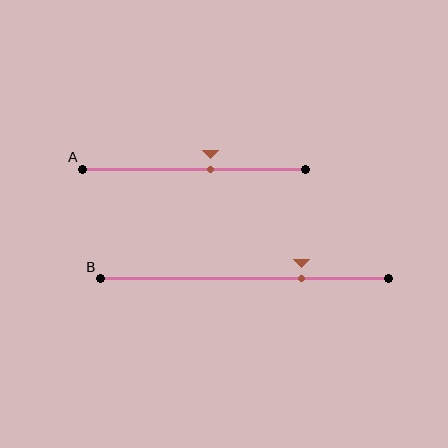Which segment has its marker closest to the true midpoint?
Segment A has its marker closest to the true midpoint.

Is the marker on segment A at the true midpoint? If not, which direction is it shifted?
No, the marker on segment A is shifted to the right by about 7% of the segment length.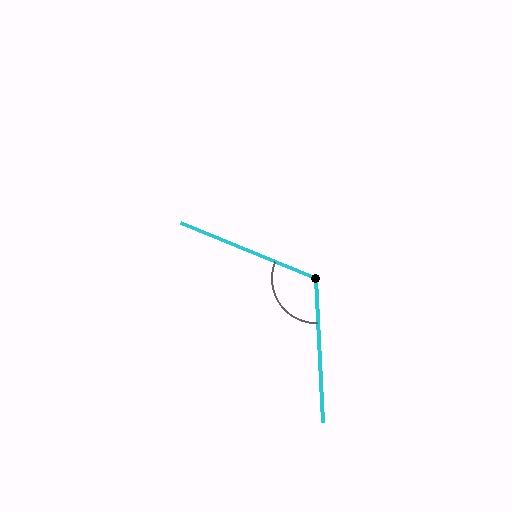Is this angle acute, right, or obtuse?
It is obtuse.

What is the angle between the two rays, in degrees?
Approximately 115 degrees.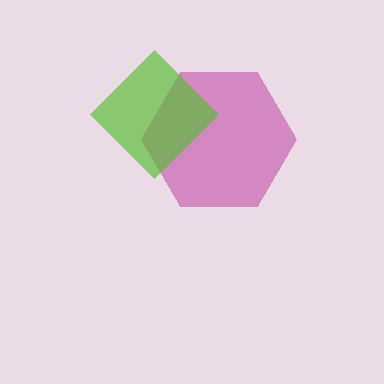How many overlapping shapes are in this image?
There are 2 overlapping shapes in the image.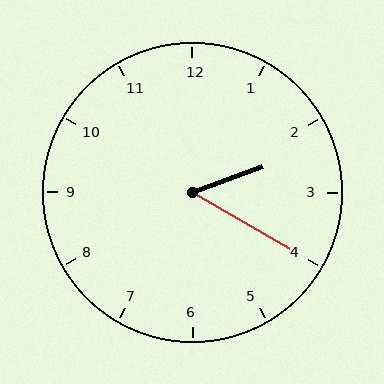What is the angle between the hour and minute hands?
Approximately 50 degrees.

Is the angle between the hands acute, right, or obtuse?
It is acute.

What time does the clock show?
2:20.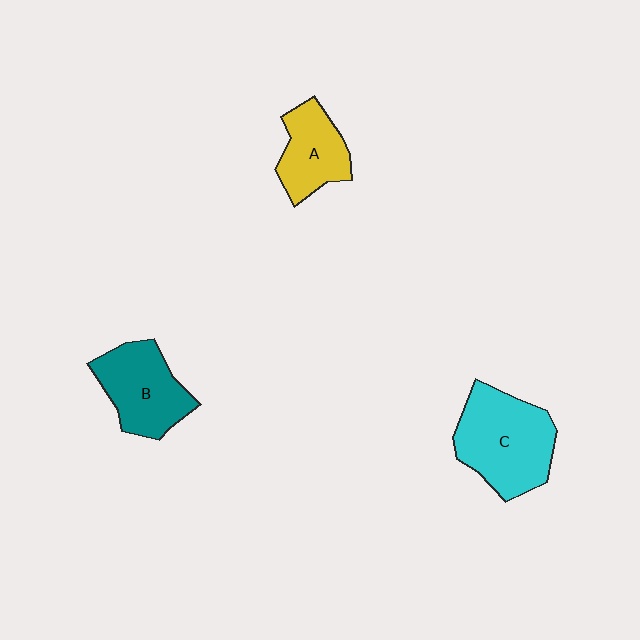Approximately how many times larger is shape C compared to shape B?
Approximately 1.3 times.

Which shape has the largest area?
Shape C (cyan).